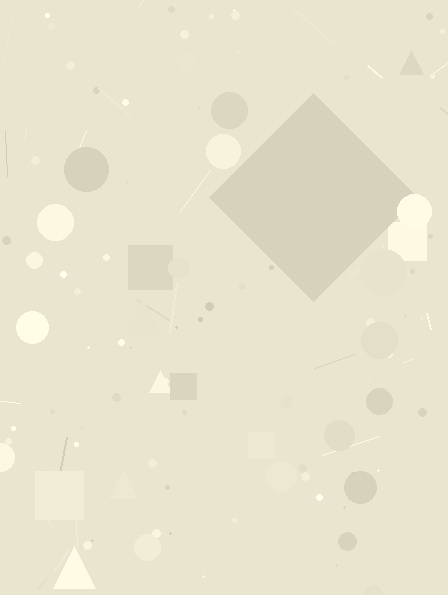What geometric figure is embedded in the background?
A diamond is embedded in the background.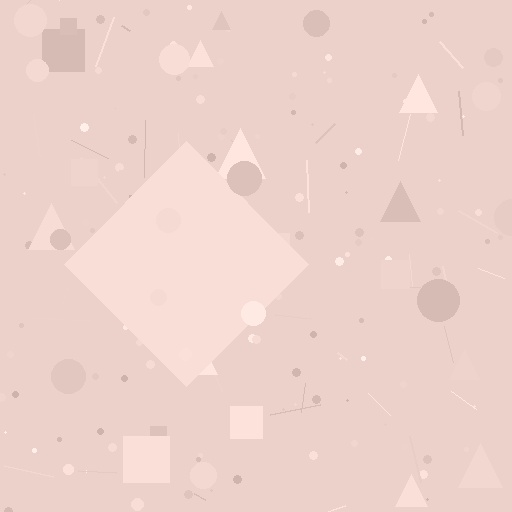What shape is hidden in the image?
A diamond is hidden in the image.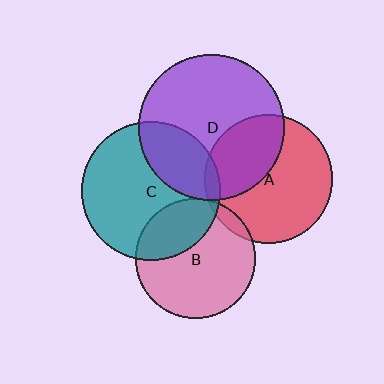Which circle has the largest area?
Circle D (purple).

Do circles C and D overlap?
Yes.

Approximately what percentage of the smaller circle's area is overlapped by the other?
Approximately 30%.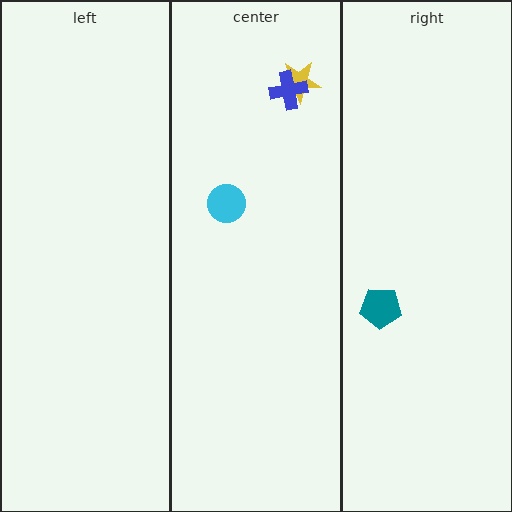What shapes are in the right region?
The teal pentagon.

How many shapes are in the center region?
3.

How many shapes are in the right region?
1.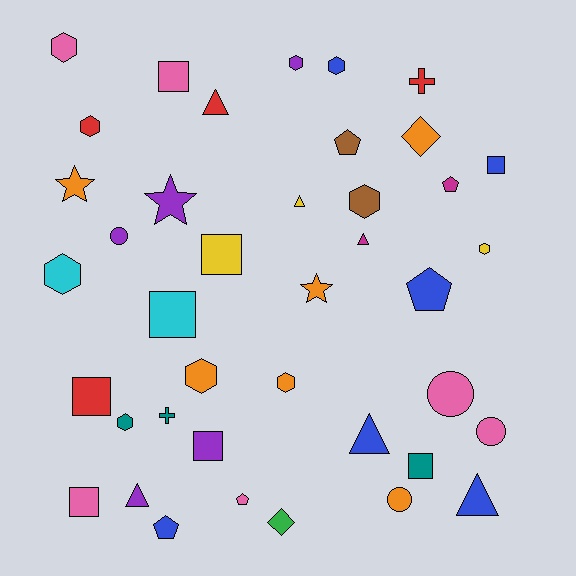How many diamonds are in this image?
There are 2 diamonds.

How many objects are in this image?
There are 40 objects.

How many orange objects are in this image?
There are 6 orange objects.